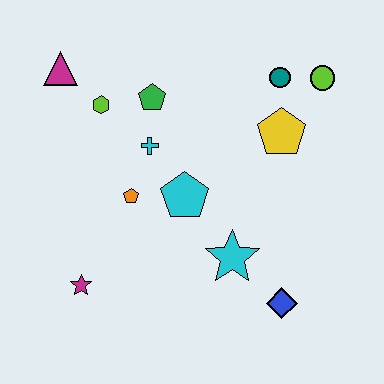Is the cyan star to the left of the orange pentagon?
No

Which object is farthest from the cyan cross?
The blue diamond is farthest from the cyan cross.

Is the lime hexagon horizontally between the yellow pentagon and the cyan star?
No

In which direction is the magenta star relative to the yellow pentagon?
The magenta star is to the left of the yellow pentagon.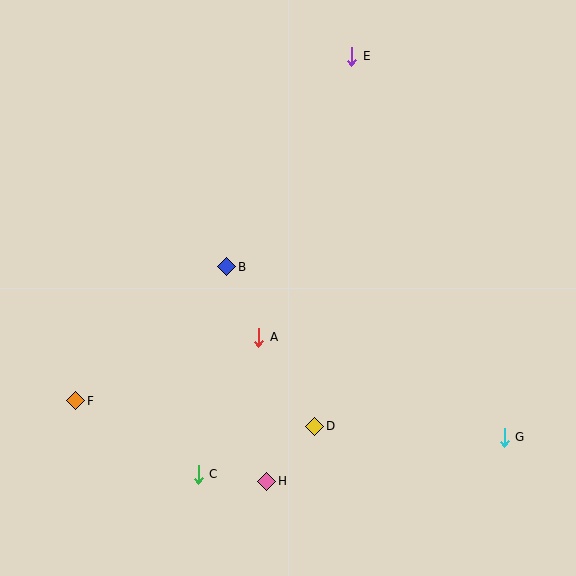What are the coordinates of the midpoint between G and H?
The midpoint between G and H is at (386, 459).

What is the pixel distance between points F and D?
The distance between F and D is 241 pixels.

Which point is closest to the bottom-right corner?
Point G is closest to the bottom-right corner.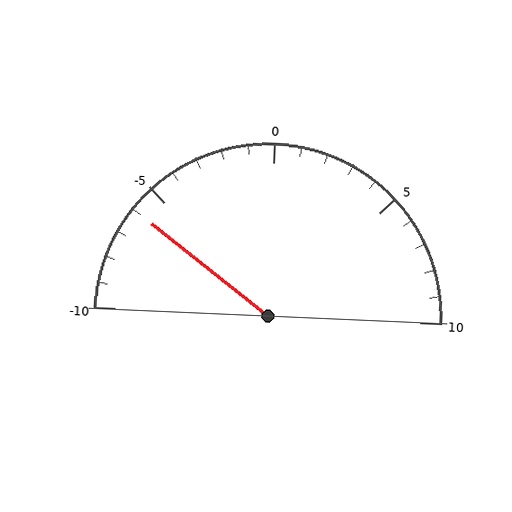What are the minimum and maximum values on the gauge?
The gauge ranges from -10 to 10.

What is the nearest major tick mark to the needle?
The nearest major tick mark is -5.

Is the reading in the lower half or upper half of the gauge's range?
The reading is in the lower half of the range (-10 to 10).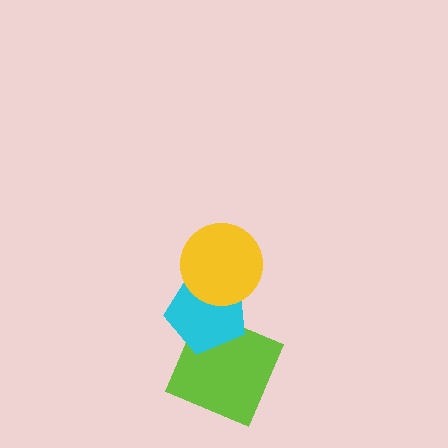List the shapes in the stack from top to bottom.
From top to bottom: the yellow circle, the cyan pentagon, the lime square.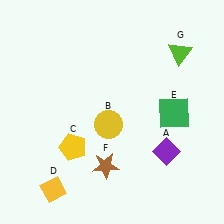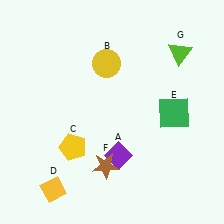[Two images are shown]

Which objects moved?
The objects that moved are: the purple diamond (A), the yellow circle (B).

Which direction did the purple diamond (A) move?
The purple diamond (A) moved left.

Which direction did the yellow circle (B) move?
The yellow circle (B) moved up.